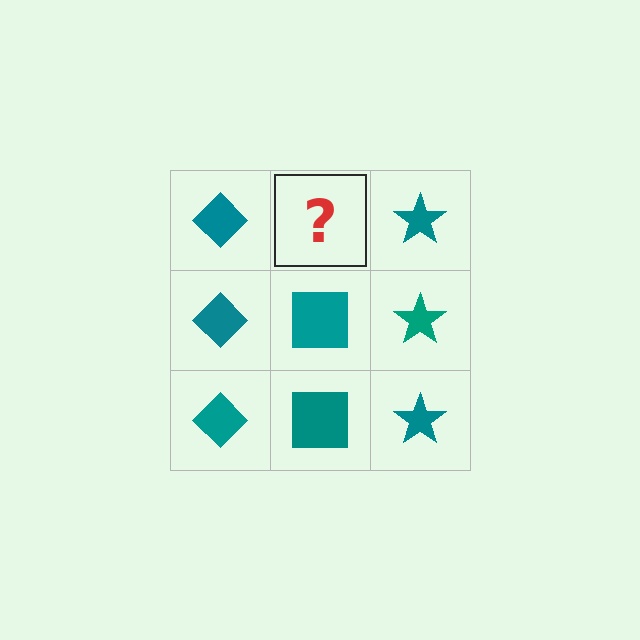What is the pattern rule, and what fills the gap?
The rule is that each column has a consistent shape. The gap should be filled with a teal square.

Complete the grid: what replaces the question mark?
The question mark should be replaced with a teal square.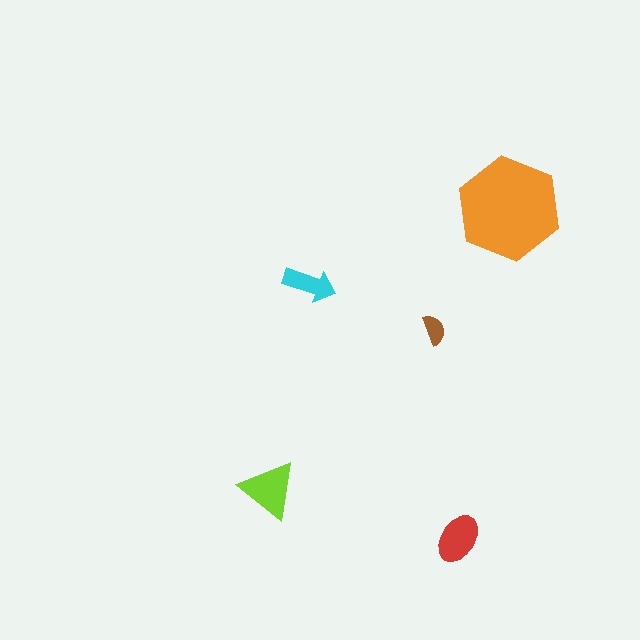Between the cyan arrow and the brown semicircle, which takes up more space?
The cyan arrow.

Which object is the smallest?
The brown semicircle.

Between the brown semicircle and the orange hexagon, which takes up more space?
The orange hexagon.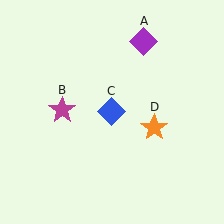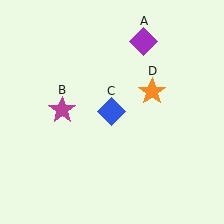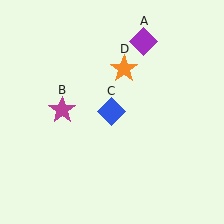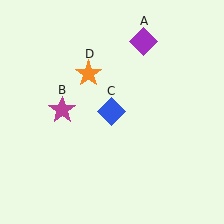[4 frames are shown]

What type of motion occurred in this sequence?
The orange star (object D) rotated counterclockwise around the center of the scene.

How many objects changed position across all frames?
1 object changed position: orange star (object D).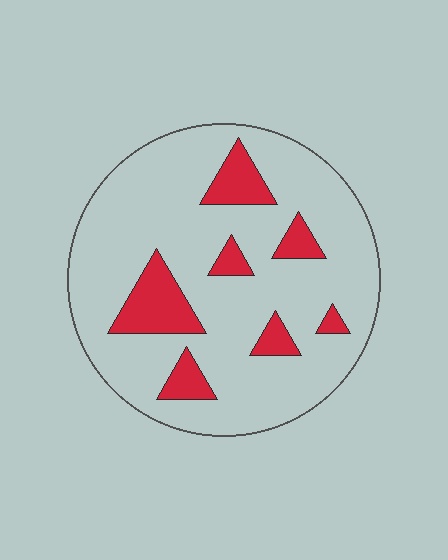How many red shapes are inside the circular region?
7.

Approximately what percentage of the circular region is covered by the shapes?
Approximately 15%.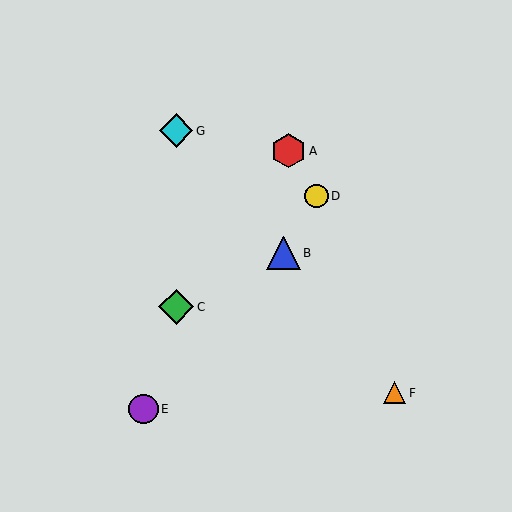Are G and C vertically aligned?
Yes, both are at x≈176.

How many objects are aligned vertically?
2 objects (C, G) are aligned vertically.